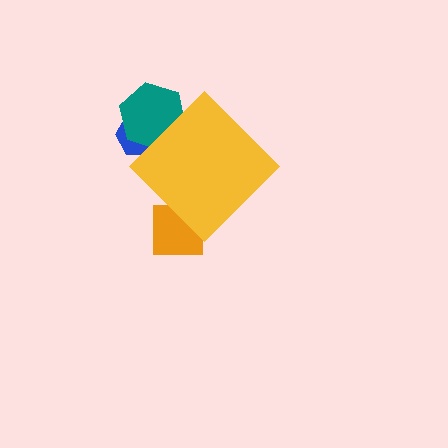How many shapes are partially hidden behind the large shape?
3 shapes are partially hidden.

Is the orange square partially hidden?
Yes, the orange square is partially hidden behind the yellow diamond.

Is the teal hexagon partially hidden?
Yes, the teal hexagon is partially hidden behind the yellow diamond.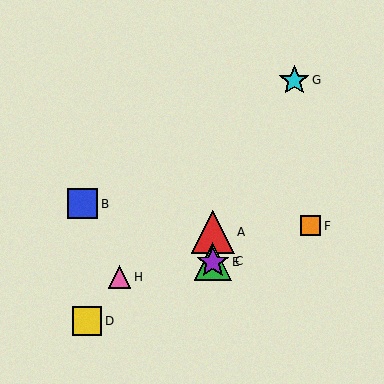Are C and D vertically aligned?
No, C is at x≈213 and D is at x≈87.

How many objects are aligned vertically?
3 objects (A, C, E) are aligned vertically.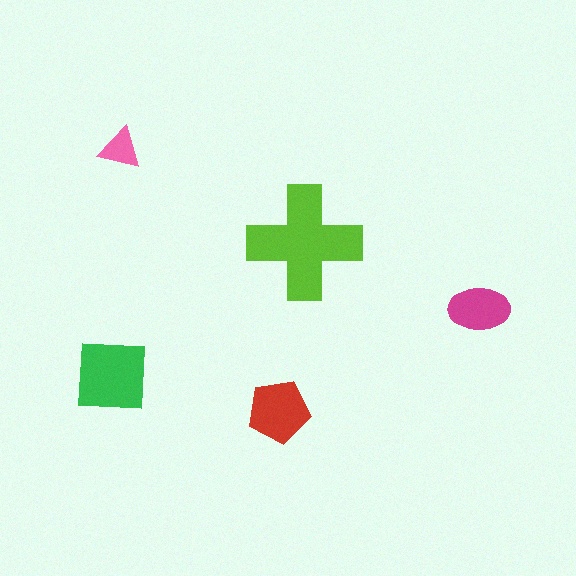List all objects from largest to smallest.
The lime cross, the green square, the red pentagon, the magenta ellipse, the pink triangle.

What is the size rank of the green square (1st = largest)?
2nd.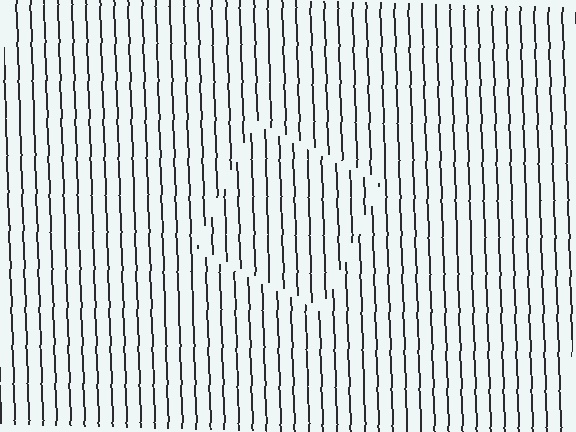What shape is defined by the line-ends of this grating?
An illusory square. The interior of the shape contains the same grating, shifted by half a period — the contour is defined by the phase discontinuity where line-ends from the inner and outer gratings abut.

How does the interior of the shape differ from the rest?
The interior of the shape contains the same grating, shifted by half a period — the contour is defined by the phase discontinuity where line-ends from the inner and outer gratings abut.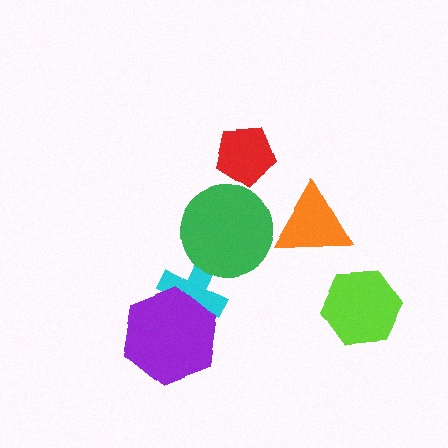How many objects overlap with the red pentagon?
0 objects overlap with the red pentagon.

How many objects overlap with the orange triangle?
0 objects overlap with the orange triangle.